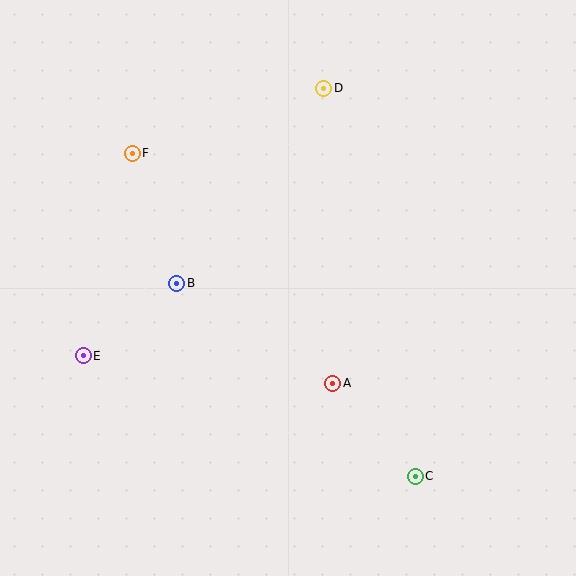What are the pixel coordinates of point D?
Point D is at (324, 88).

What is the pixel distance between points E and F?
The distance between E and F is 208 pixels.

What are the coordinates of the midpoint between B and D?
The midpoint between B and D is at (250, 186).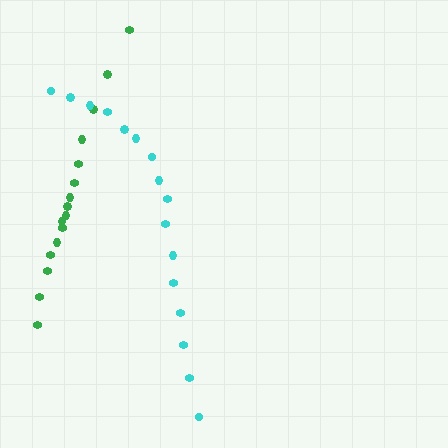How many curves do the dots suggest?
There are 2 distinct paths.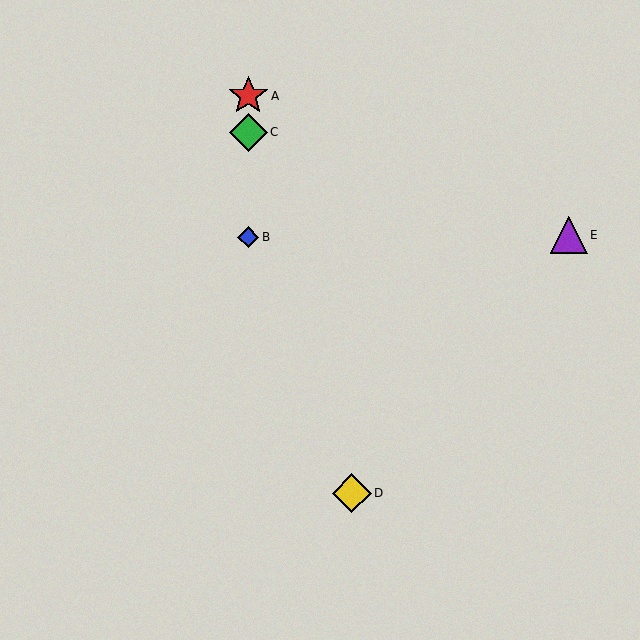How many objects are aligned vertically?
3 objects (A, B, C) are aligned vertically.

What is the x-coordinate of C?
Object C is at x≈248.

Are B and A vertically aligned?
Yes, both are at x≈248.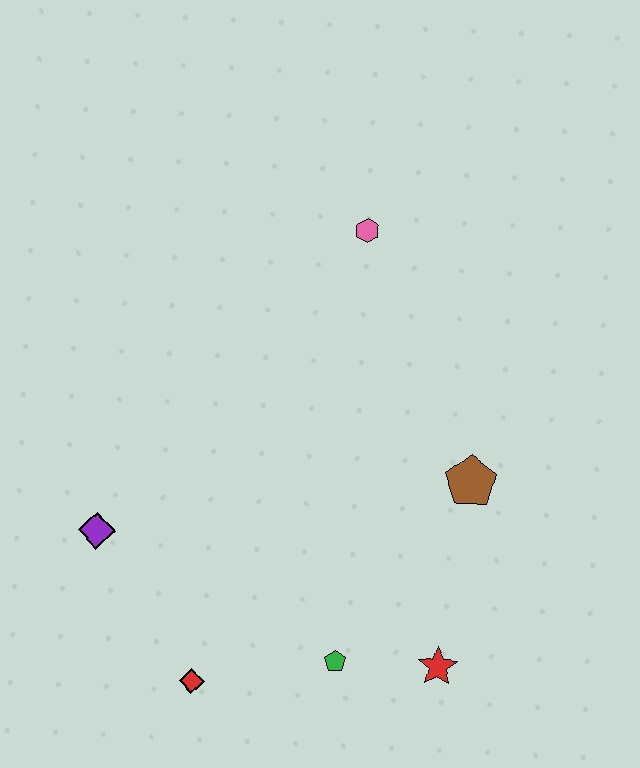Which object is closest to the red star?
The green pentagon is closest to the red star.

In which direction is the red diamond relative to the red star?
The red diamond is to the left of the red star.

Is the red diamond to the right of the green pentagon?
No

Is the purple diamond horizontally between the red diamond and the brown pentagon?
No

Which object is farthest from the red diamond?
The pink hexagon is farthest from the red diamond.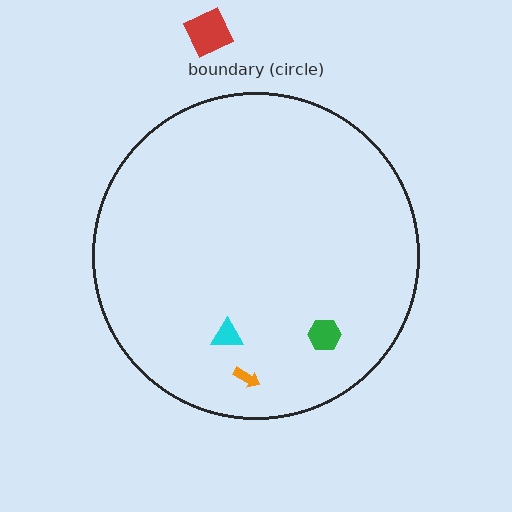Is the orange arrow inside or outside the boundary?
Inside.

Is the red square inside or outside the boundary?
Outside.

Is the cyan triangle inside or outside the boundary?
Inside.